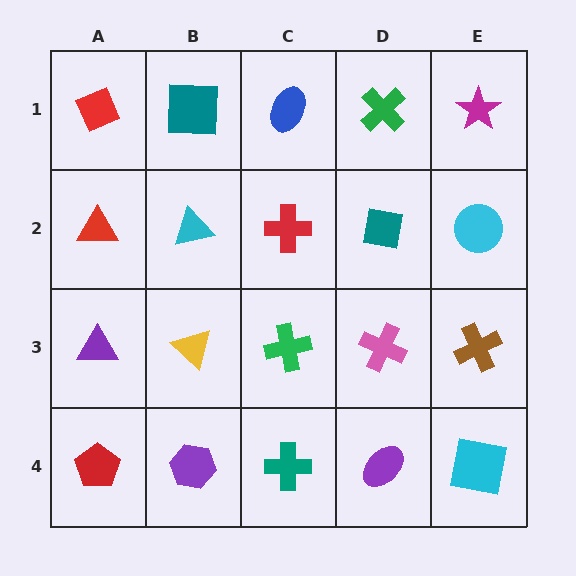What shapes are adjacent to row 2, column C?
A blue ellipse (row 1, column C), a green cross (row 3, column C), a cyan triangle (row 2, column B), a teal square (row 2, column D).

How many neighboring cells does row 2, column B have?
4.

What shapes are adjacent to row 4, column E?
A brown cross (row 3, column E), a purple ellipse (row 4, column D).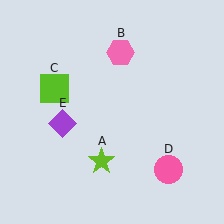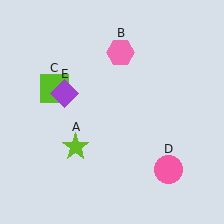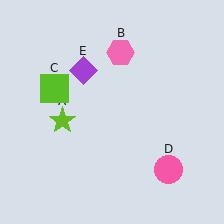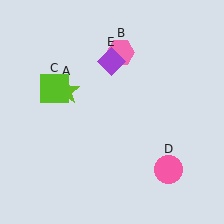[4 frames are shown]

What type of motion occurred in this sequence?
The lime star (object A), purple diamond (object E) rotated clockwise around the center of the scene.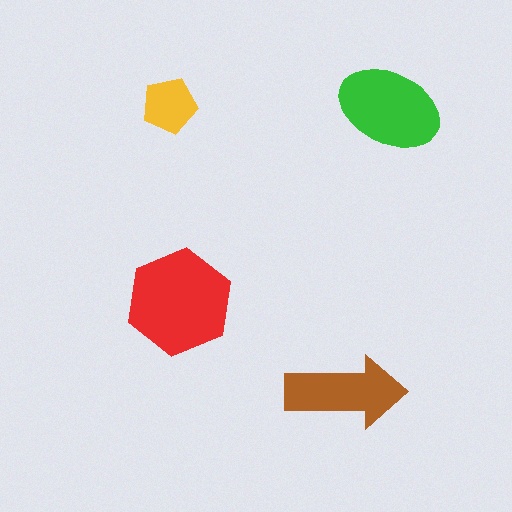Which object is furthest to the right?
The green ellipse is rightmost.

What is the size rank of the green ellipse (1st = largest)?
2nd.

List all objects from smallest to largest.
The yellow pentagon, the brown arrow, the green ellipse, the red hexagon.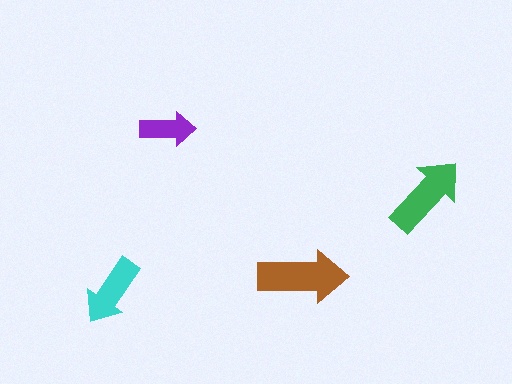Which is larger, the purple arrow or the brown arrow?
The brown one.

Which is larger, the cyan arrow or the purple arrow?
The cyan one.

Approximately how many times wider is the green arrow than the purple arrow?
About 1.5 times wider.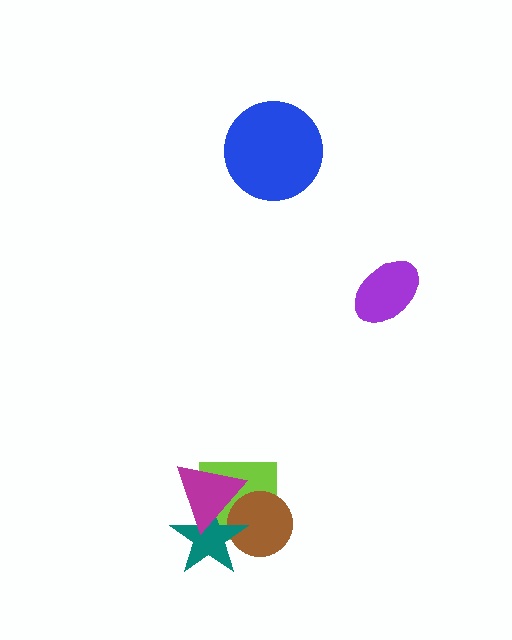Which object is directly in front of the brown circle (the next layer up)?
The teal star is directly in front of the brown circle.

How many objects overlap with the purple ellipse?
0 objects overlap with the purple ellipse.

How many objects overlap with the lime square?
3 objects overlap with the lime square.